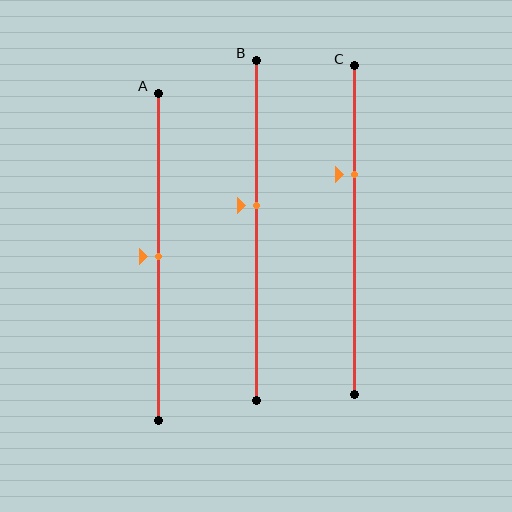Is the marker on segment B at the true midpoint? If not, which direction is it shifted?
No, the marker on segment B is shifted upward by about 7% of the segment length.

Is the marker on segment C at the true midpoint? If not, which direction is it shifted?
No, the marker on segment C is shifted upward by about 17% of the segment length.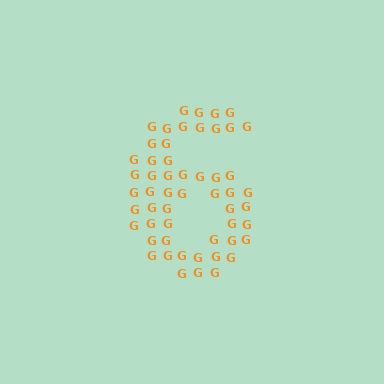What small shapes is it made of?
It is made of small letter G's.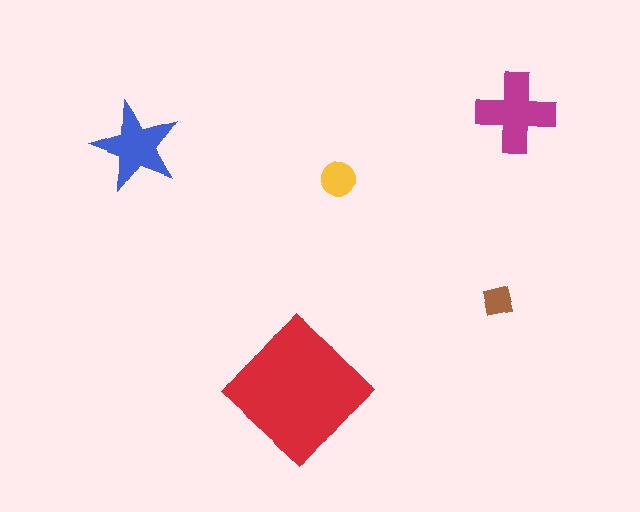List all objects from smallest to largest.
The brown square, the yellow circle, the blue star, the magenta cross, the red diamond.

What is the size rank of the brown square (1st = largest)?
5th.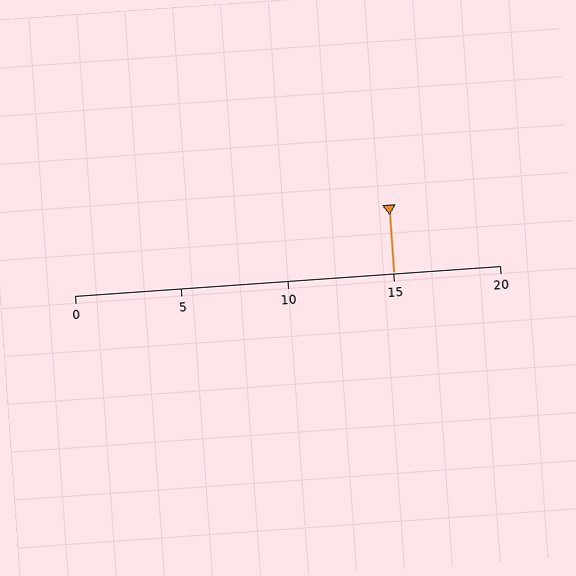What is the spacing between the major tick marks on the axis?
The major ticks are spaced 5 apart.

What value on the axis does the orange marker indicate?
The marker indicates approximately 15.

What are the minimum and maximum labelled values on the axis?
The axis runs from 0 to 20.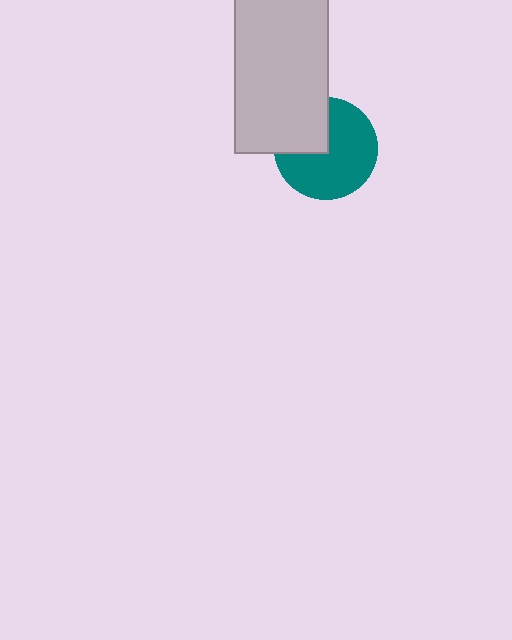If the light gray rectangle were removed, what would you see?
You would see the complete teal circle.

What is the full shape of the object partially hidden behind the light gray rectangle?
The partially hidden object is a teal circle.